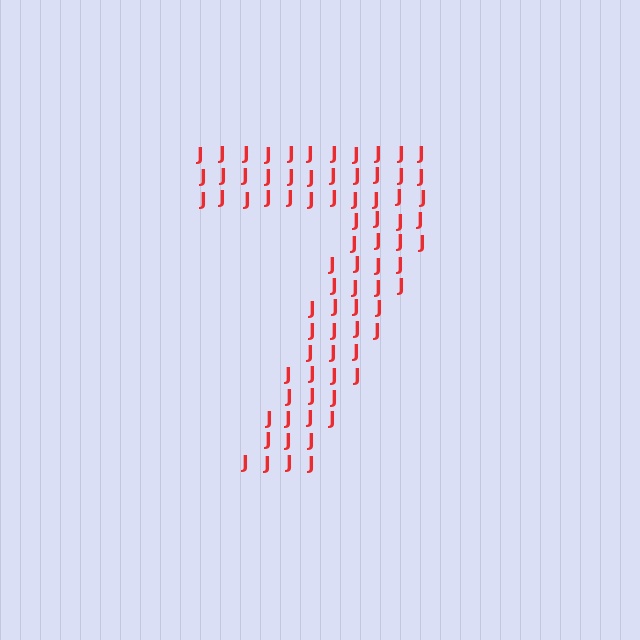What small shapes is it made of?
It is made of small letter J's.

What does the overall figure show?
The overall figure shows the digit 7.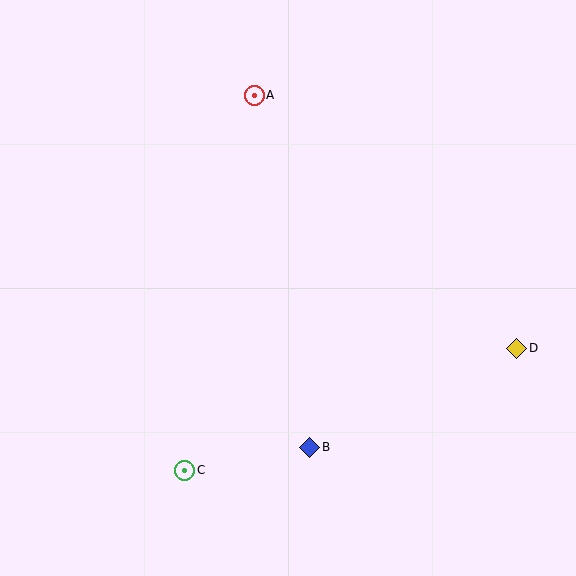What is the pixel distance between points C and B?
The distance between C and B is 127 pixels.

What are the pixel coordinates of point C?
Point C is at (185, 470).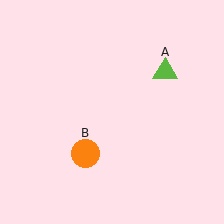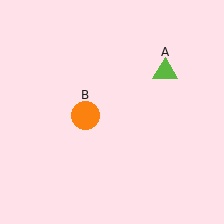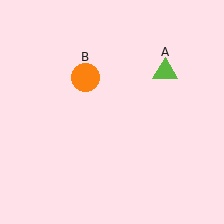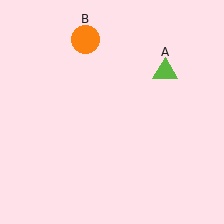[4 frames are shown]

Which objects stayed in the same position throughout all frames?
Lime triangle (object A) remained stationary.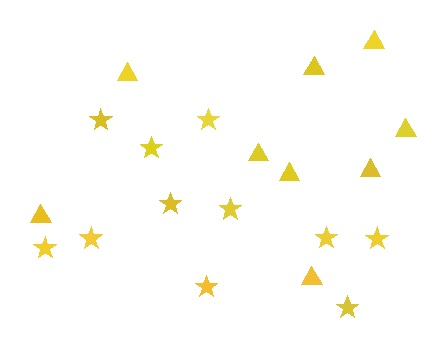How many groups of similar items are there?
There are 2 groups: one group of triangles (9) and one group of stars (11).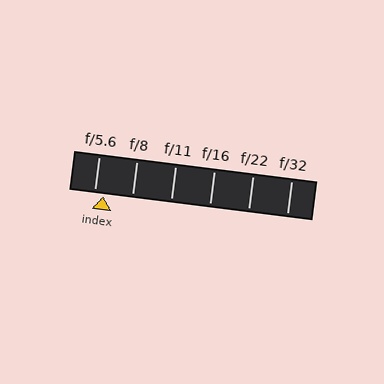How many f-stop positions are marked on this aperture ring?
There are 6 f-stop positions marked.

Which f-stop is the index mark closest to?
The index mark is closest to f/5.6.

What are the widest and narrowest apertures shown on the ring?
The widest aperture shown is f/5.6 and the narrowest is f/32.